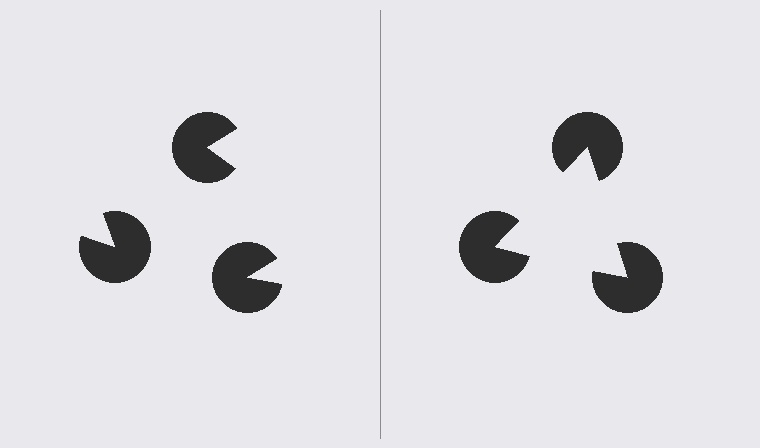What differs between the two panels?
The pac-man discs are positioned identically on both sides; only the wedge orientations differ. On the right they align to a triangle; on the left they are misaligned.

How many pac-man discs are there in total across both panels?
6 — 3 on each side.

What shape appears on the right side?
An illusory triangle.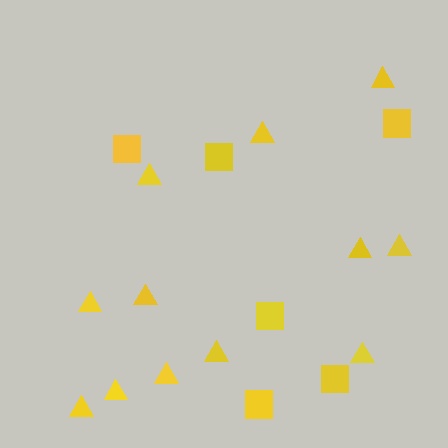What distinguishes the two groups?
There are 2 groups: one group of triangles (12) and one group of squares (6).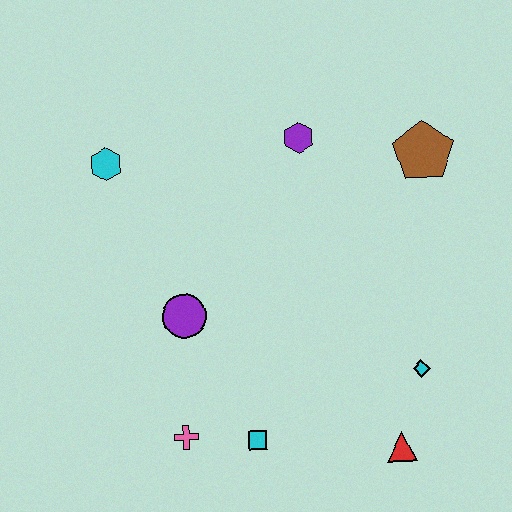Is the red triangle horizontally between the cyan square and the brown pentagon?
Yes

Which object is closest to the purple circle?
The pink cross is closest to the purple circle.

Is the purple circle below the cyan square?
No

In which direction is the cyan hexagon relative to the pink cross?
The cyan hexagon is above the pink cross.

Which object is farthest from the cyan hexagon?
The red triangle is farthest from the cyan hexagon.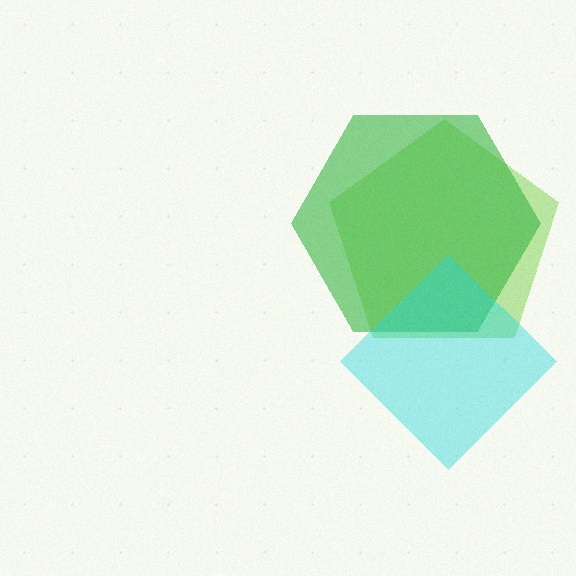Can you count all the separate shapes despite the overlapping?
Yes, there are 3 separate shapes.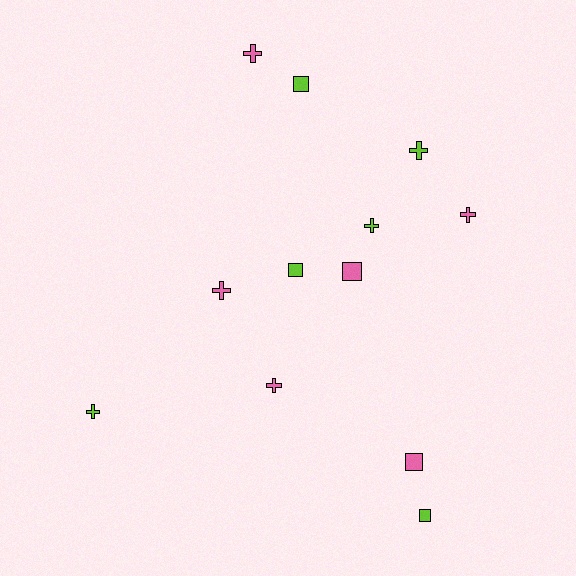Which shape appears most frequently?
Cross, with 7 objects.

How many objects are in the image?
There are 12 objects.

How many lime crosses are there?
There are 3 lime crosses.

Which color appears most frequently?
Lime, with 6 objects.